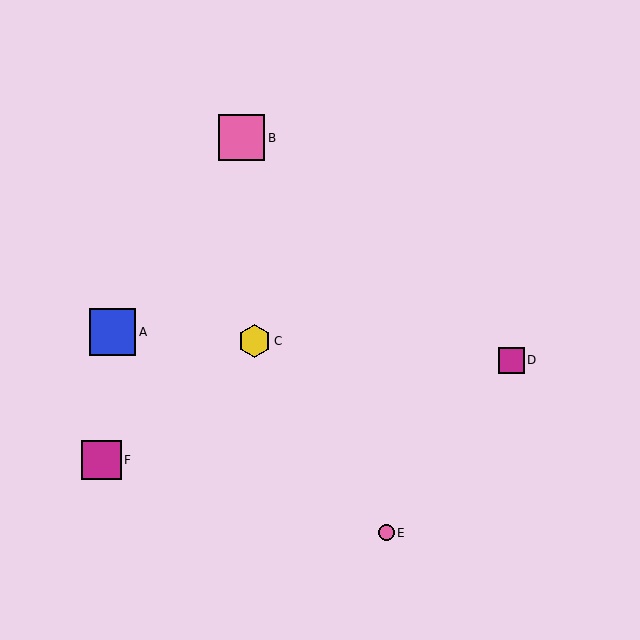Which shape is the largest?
The blue square (labeled A) is the largest.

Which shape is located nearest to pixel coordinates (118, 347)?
The blue square (labeled A) at (112, 332) is nearest to that location.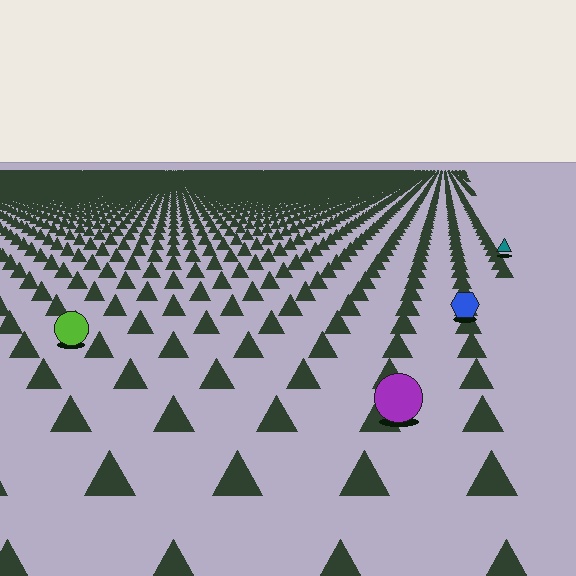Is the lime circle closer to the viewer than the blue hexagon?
Yes. The lime circle is closer — you can tell from the texture gradient: the ground texture is coarser near it.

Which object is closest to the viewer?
The purple circle is closest. The texture marks near it are larger and more spread out.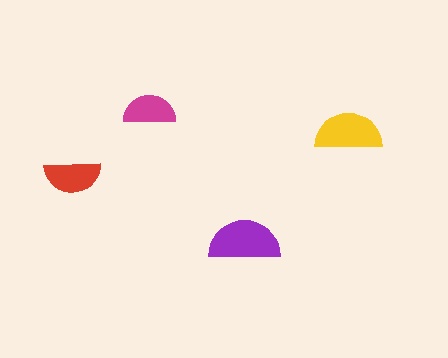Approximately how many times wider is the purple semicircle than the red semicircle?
About 1.5 times wider.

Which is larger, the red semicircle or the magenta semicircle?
The red one.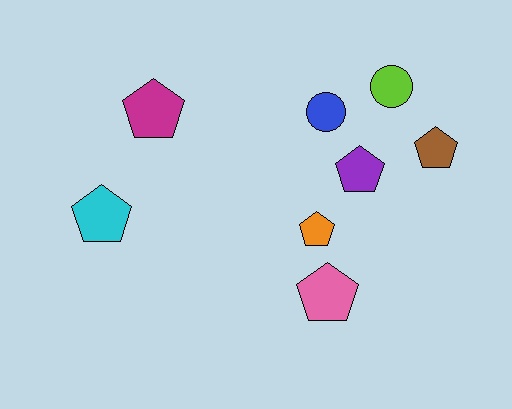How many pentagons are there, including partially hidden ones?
There are 6 pentagons.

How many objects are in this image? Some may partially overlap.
There are 8 objects.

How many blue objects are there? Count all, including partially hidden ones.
There is 1 blue object.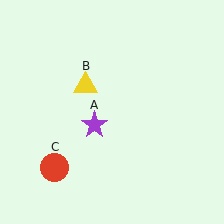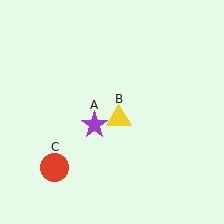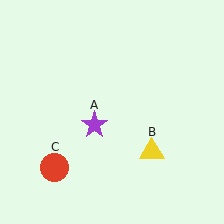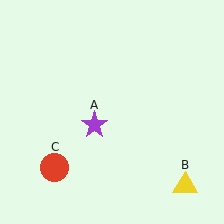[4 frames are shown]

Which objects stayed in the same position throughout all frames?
Purple star (object A) and red circle (object C) remained stationary.